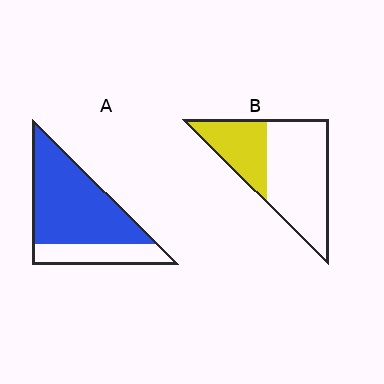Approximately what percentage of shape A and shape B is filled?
A is approximately 75% and B is approximately 35%.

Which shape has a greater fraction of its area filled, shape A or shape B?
Shape A.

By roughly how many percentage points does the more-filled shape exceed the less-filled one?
By roughly 40 percentage points (A over B).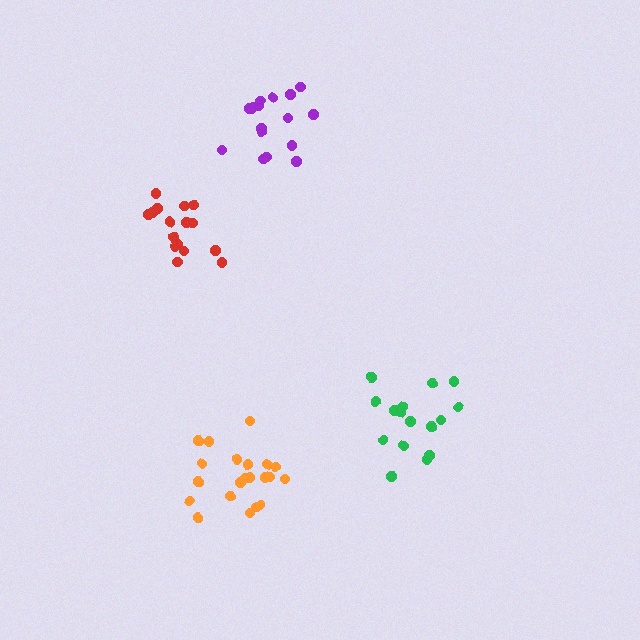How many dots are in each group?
Group 1: 16 dots, Group 2: 16 dots, Group 3: 21 dots, Group 4: 17 dots (70 total).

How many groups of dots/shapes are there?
There are 4 groups.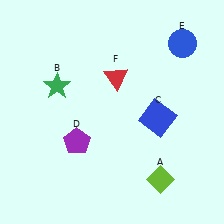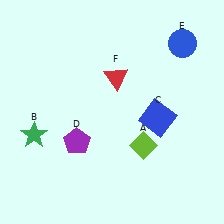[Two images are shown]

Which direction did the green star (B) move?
The green star (B) moved down.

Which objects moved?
The objects that moved are: the lime diamond (A), the green star (B).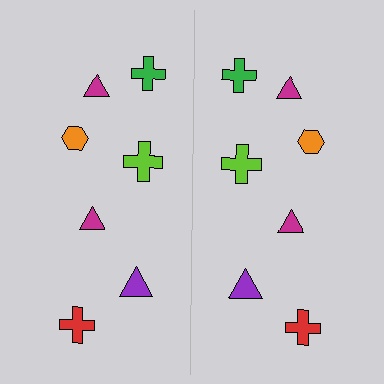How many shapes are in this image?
There are 14 shapes in this image.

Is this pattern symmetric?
Yes, this pattern has bilateral (reflection) symmetry.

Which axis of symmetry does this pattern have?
The pattern has a vertical axis of symmetry running through the center of the image.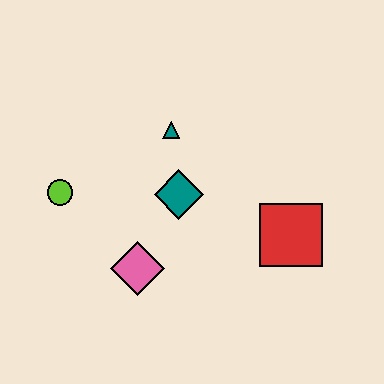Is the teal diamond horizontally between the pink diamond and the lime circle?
No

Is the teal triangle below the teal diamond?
No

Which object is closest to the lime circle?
The pink diamond is closest to the lime circle.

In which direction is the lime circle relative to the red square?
The lime circle is to the left of the red square.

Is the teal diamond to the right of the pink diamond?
Yes